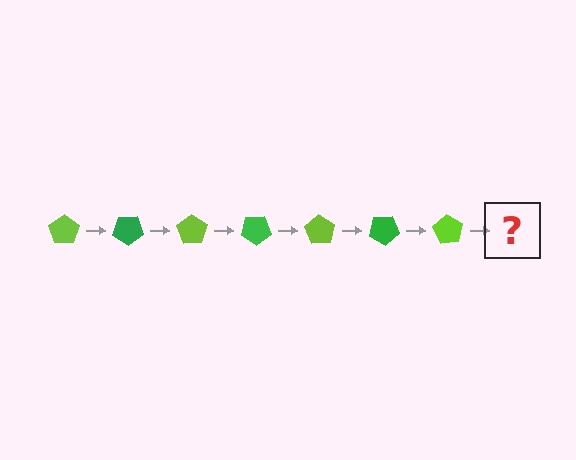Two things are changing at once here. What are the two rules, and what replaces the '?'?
The two rules are that it rotates 35 degrees each step and the color cycles through lime and green. The '?' should be a green pentagon, rotated 245 degrees from the start.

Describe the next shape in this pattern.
It should be a green pentagon, rotated 245 degrees from the start.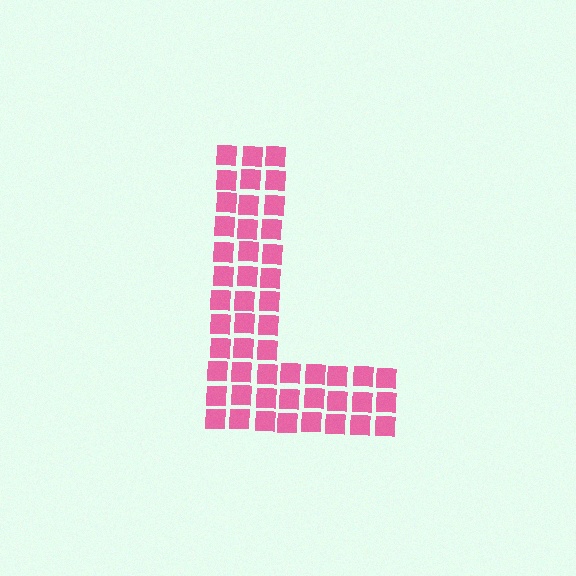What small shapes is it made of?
It is made of small squares.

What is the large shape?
The large shape is the letter L.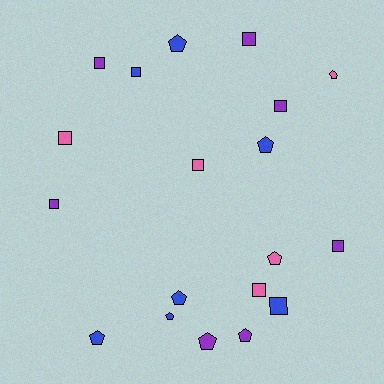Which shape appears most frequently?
Square, with 10 objects.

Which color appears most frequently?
Purple, with 7 objects.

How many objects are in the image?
There are 19 objects.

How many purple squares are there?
There are 5 purple squares.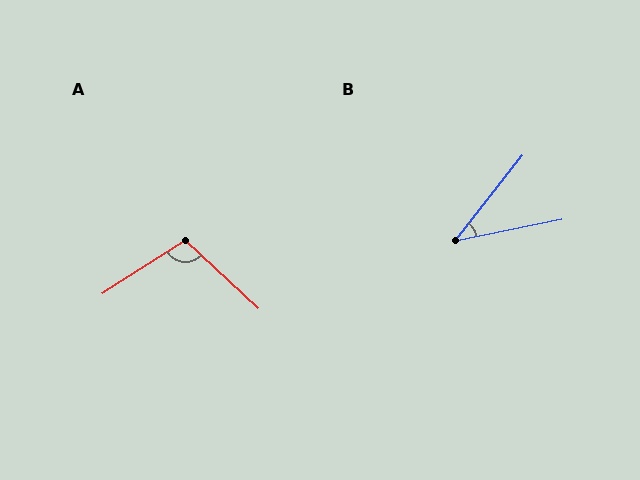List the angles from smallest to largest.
B (40°), A (104°).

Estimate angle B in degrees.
Approximately 40 degrees.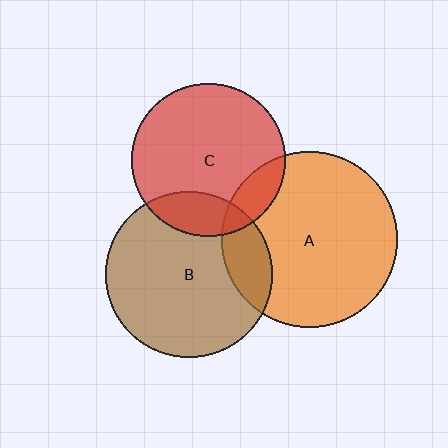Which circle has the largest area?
Circle A (orange).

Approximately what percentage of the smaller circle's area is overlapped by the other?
Approximately 20%.